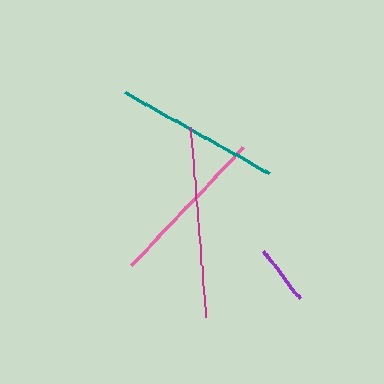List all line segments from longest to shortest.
From longest to shortest: magenta, teal, pink, purple.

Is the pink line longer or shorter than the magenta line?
The magenta line is longer than the pink line.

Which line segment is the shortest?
The purple line is the shortest at approximately 61 pixels.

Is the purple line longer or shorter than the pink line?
The pink line is longer than the purple line.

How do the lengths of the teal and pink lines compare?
The teal and pink lines are approximately the same length.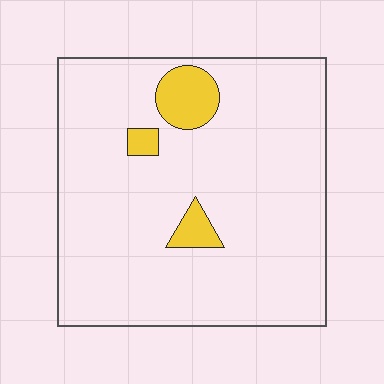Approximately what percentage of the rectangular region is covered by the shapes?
Approximately 10%.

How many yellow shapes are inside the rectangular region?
3.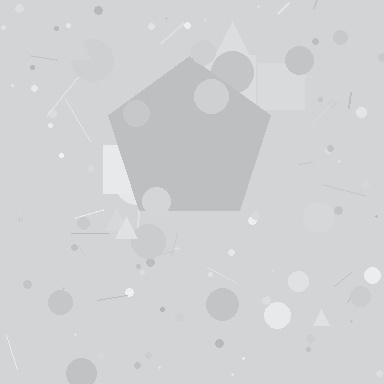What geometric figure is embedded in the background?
A pentagon is embedded in the background.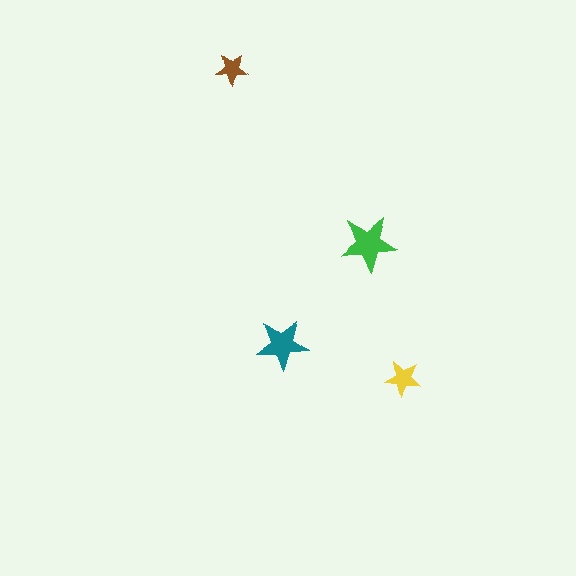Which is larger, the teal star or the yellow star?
The teal one.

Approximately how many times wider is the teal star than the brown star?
About 1.5 times wider.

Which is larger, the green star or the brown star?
The green one.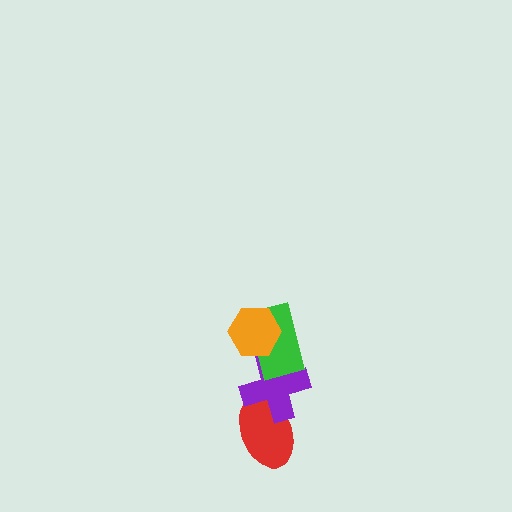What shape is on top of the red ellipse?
The purple cross is on top of the red ellipse.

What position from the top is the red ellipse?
The red ellipse is 4th from the top.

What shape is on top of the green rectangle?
The orange hexagon is on top of the green rectangle.